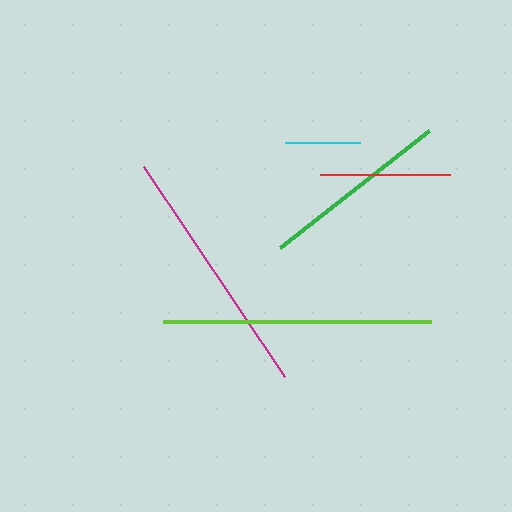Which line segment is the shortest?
The cyan line is the shortest at approximately 75 pixels.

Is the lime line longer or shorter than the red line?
The lime line is longer than the red line.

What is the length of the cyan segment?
The cyan segment is approximately 75 pixels long.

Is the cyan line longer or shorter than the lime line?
The lime line is longer than the cyan line.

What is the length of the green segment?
The green segment is approximately 189 pixels long.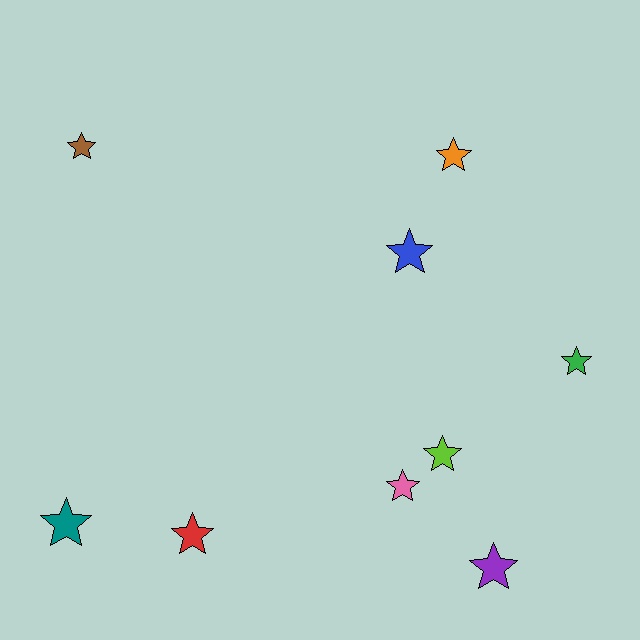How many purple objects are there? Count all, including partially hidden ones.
There is 1 purple object.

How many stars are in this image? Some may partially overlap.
There are 9 stars.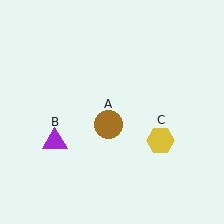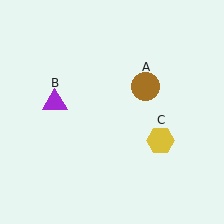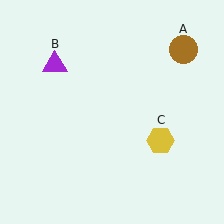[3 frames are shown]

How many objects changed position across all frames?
2 objects changed position: brown circle (object A), purple triangle (object B).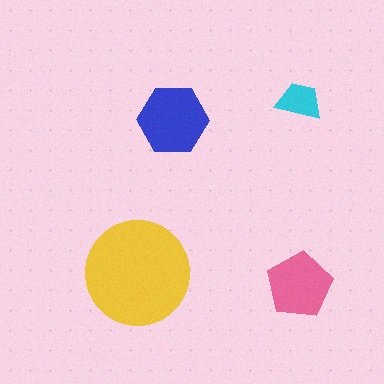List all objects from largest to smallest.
The yellow circle, the blue hexagon, the pink pentagon, the cyan trapezoid.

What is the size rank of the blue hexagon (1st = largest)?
2nd.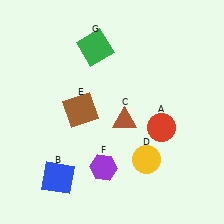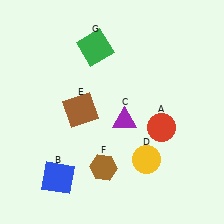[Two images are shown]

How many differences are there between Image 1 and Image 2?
There are 2 differences between the two images.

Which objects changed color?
C changed from brown to purple. F changed from purple to brown.